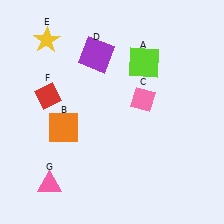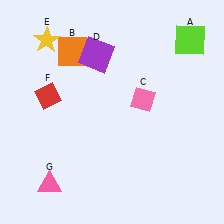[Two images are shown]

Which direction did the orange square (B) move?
The orange square (B) moved up.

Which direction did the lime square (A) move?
The lime square (A) moved right.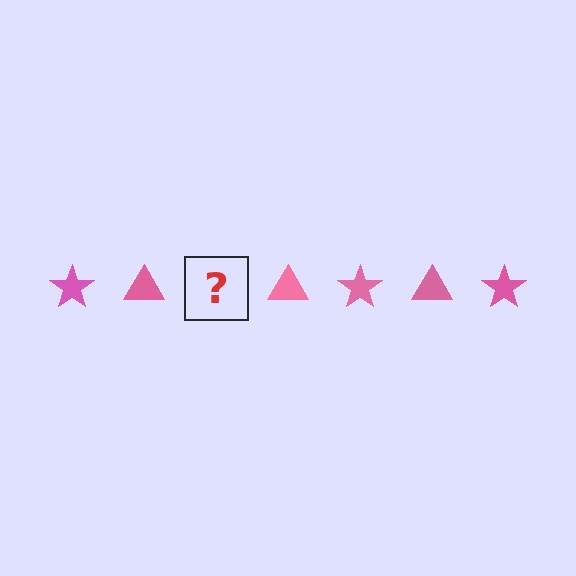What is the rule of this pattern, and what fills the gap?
The rule is that the pattern cycles through star, triangle shapes in pink. The gap should be filled with a pink star.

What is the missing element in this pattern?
The missing element is a pink star.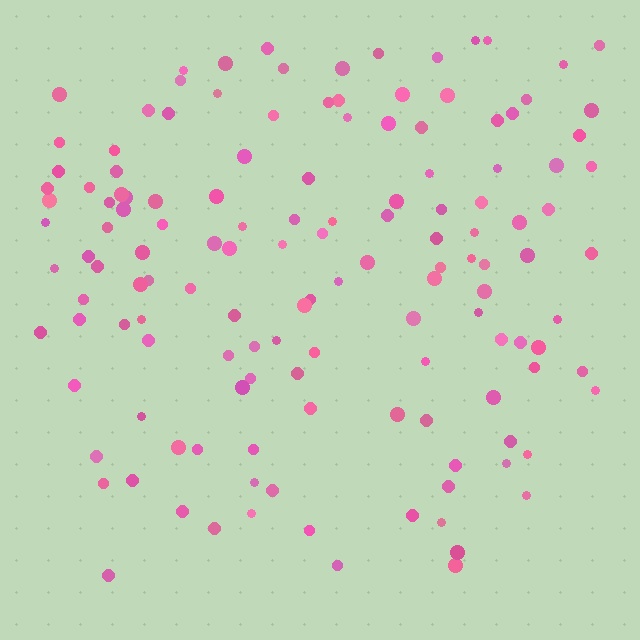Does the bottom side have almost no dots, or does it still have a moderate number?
Still a moderate number, just noticeably fewer than the top.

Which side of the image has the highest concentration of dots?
The top.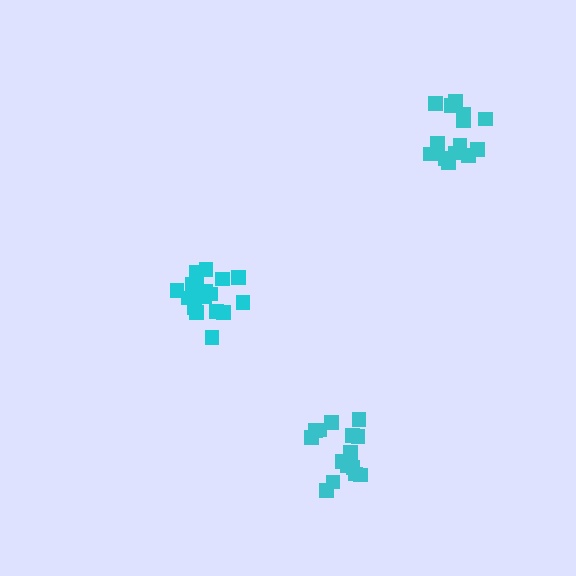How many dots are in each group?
Group 1: 20 dots, Group 2: 15 dots, Group 3: 14 dots (49 total).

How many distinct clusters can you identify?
There are 3 distinct clusters.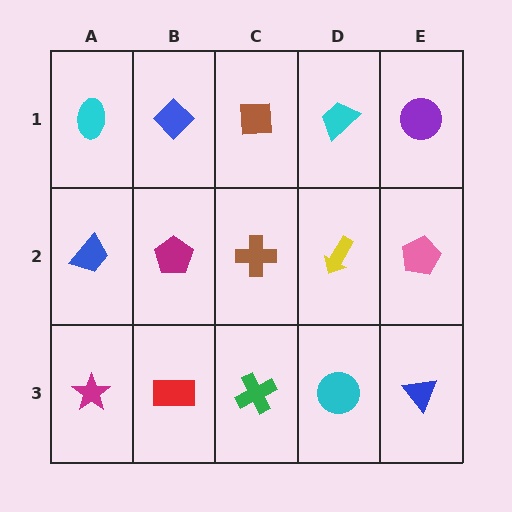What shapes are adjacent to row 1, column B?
A magenta pentagon (row 2, column B), a cyan ellipse (row 1, column A), a brown square (row 1, column C).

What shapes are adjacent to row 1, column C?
A brown cross (row 2, column C), a blue diamond (row 1, column B), a cyan trapezoid (row 1, column D).